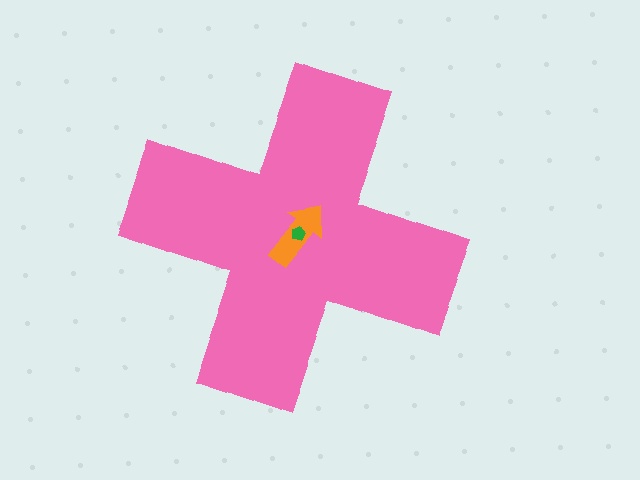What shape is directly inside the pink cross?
The orange arrow.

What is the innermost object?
The green pentagon.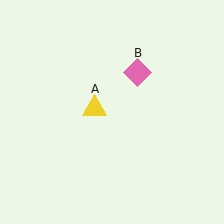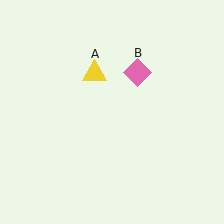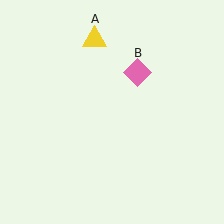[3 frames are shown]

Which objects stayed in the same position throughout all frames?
Pink diamond (object B) remained stationary.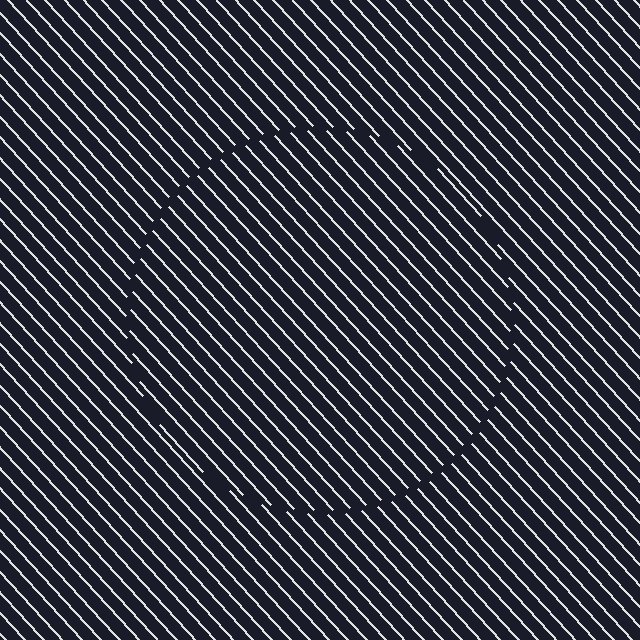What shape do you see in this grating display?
An illusory circle. The interior of the shape contains the same grating, shifted by half a period — the contour is defined by the phase discontinuity where line-ends from the inner and outer gratings abut.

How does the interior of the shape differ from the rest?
The interior of the shape contains the same grating, shifted by half a period — the contour is defined by the phase discontinuity where line-ends from the inner and outer gratings abut.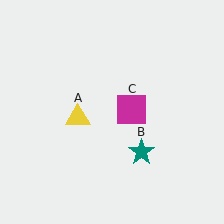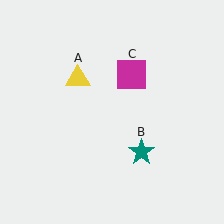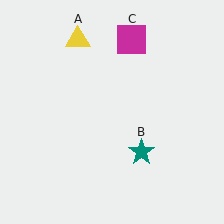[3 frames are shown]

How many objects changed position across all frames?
2 objects changed position: yellow triangle (object A), magenta square (object C).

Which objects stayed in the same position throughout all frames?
Teal star (object B) remained stationary.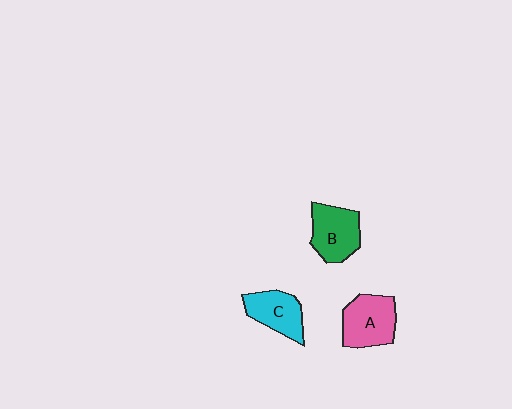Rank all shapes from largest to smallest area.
From largest to smallest: A (pink), B (green), C (cyan).